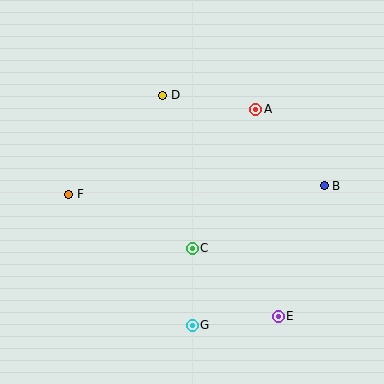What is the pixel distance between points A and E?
The distance between A and E is 208 pixels.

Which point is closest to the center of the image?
Point C at (192, 248) is closest to the center.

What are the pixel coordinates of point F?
Point F is at (69, 194).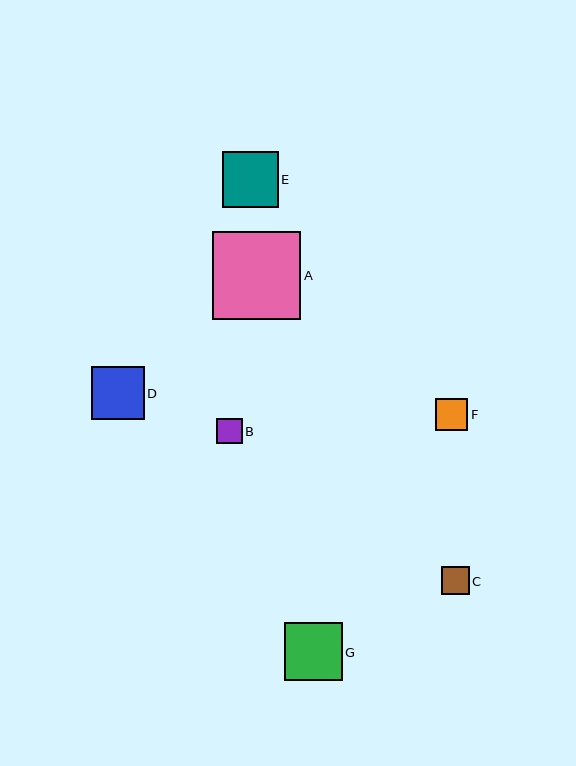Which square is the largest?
Square A is the largest with a size of approximately 88 pixels.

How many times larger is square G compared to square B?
Square G is approximately 2.2 times the size of square B.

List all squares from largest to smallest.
From largest to smallest: A, G, E, D, F, C, B.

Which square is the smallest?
Square B is the smallest with a size of approximately 26 pixels.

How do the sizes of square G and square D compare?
Square G and square D are approximately the same size.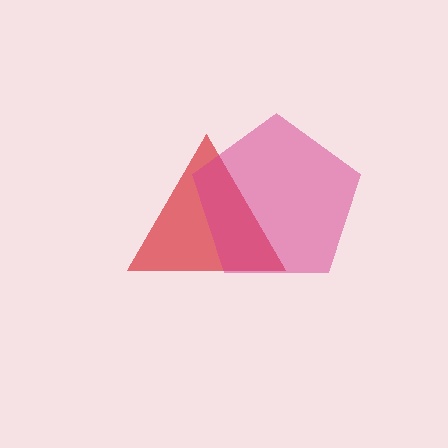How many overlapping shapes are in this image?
There are 2 overlapping shapes in the image.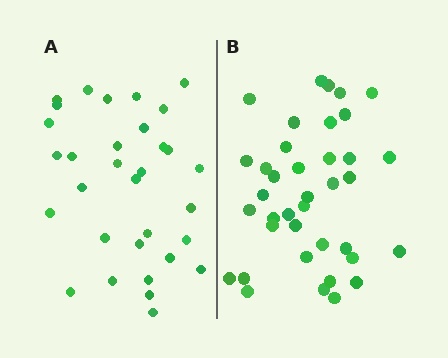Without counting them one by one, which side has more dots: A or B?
Region B (the right region) has more dots.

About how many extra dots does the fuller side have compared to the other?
Region B has about 6 more dots than region A.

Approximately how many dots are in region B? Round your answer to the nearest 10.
About 40 dots. (The exact count is 38, which rounds to 40.)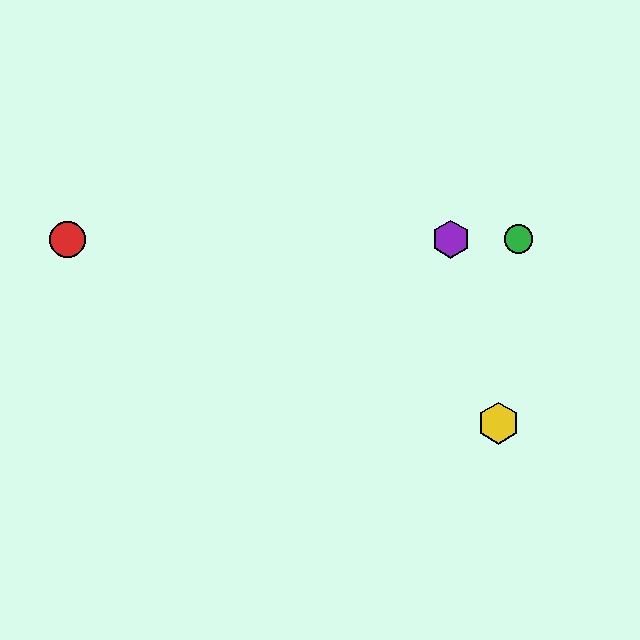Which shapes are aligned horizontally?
The red circle, the blue hexagon, the green circle, the purple hexagon are aligned horizontally.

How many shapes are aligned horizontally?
4 shapes (the red circle, the blue hexagon, the green circle, the purple hexagon) are aligned horizontally.